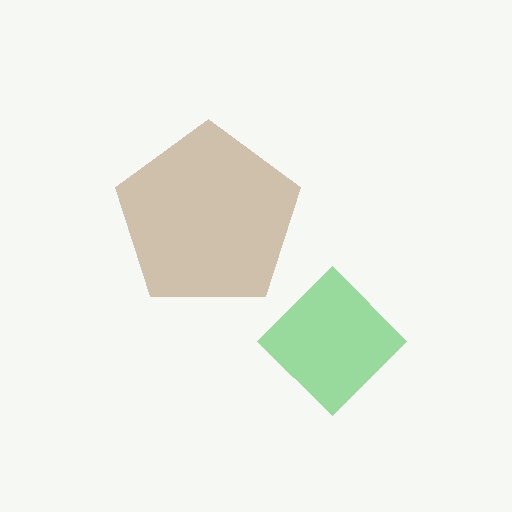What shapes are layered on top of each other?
The layered shapes are: a green diamond, a brown pentagon.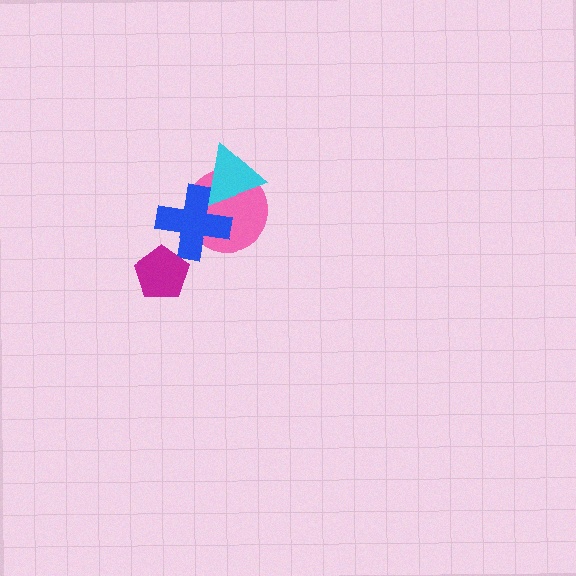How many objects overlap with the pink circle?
2 objects overlap with the pink circle.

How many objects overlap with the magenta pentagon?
0 objects overlap with the magenta pentagon.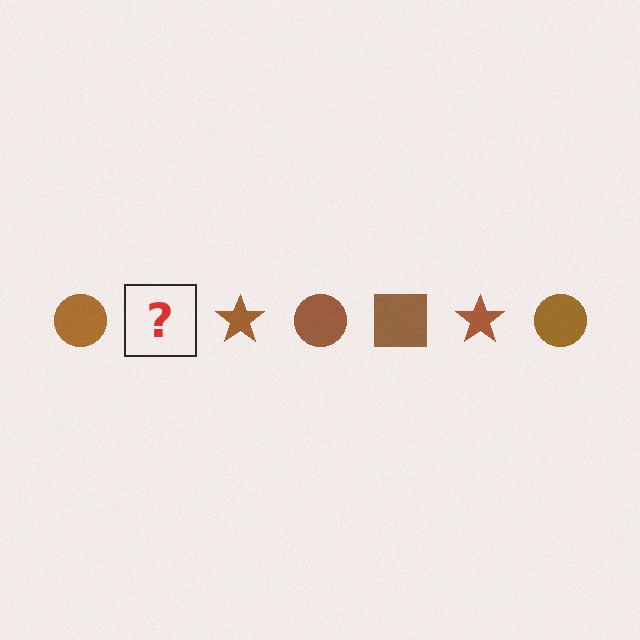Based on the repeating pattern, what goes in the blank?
The blank should be a brown square.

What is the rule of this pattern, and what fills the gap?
The rule is that the pattern cycles through circle, square, star shapes in brown. The gap should be filled with a brown square.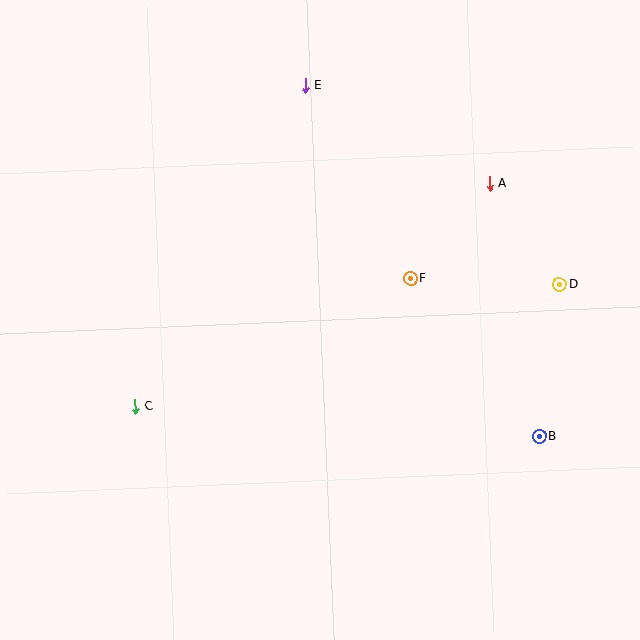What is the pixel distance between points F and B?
The distance between F and B is 204 pixels.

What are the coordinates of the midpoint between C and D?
The midpoint between C and D is at (347, 346).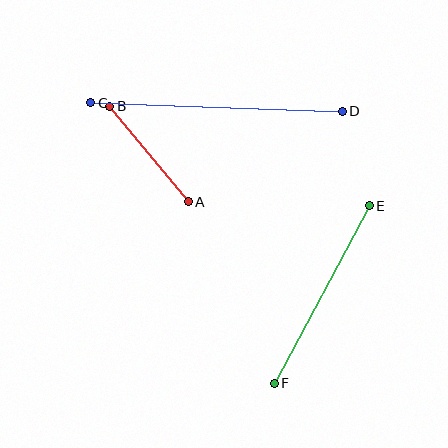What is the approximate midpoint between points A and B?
The midpoint is at approximately (149, 154) pixels.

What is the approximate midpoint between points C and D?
The midpoint is at approximately (216, 107) pixels.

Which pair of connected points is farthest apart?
Points C and D are farthest apart.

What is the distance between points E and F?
The distance is approximately 202 pixels.